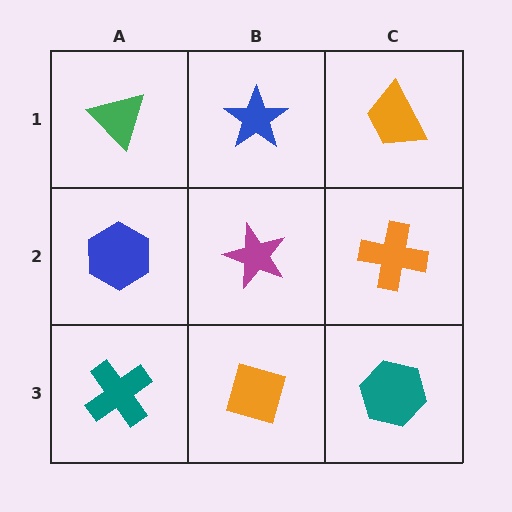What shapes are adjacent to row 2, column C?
An orange trapezoid (row 1, column C), a teal hexagon (row 3, column C), a magenta star (row 2, column B).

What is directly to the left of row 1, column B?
A green triangle.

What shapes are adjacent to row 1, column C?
An orange cross (row 2, column C), a blue star (row 1, column B).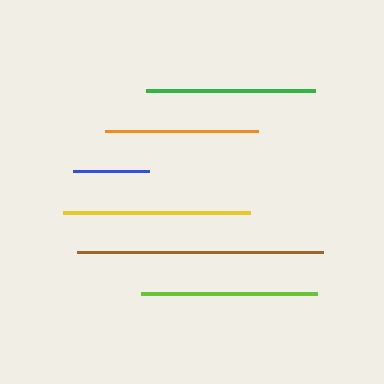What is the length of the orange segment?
The orange segment is approximately 153 pixels long.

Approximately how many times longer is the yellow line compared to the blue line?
The yellow line is approximately 2.4 times the length of the blue line.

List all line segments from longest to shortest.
From longest to shortest: brown, yellow, lime, green, orange, blue.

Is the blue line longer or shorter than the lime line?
The lime line is longer than the blue line.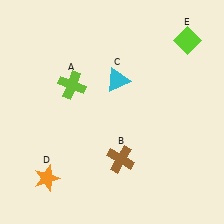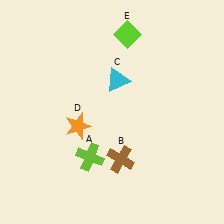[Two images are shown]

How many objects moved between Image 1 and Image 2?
3 objects moved between the two images.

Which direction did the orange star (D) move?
The orange star (D) moved up.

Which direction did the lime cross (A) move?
The lime cross (A) moved down.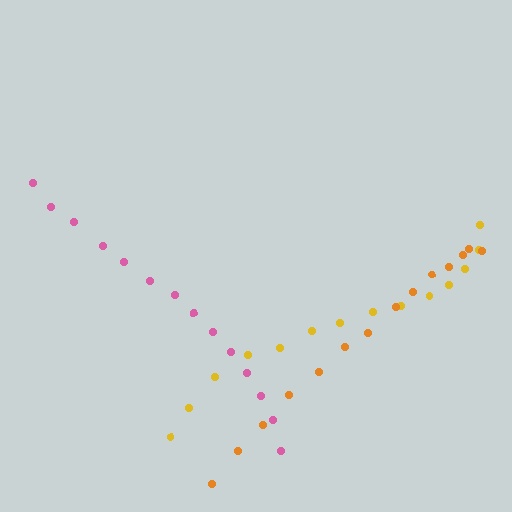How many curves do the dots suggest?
There are 3 distinct paths.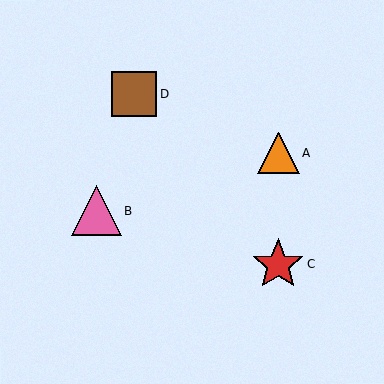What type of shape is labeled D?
Shape D is a brown square.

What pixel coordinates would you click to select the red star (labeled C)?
Click at (278, 264) to select the red star C.